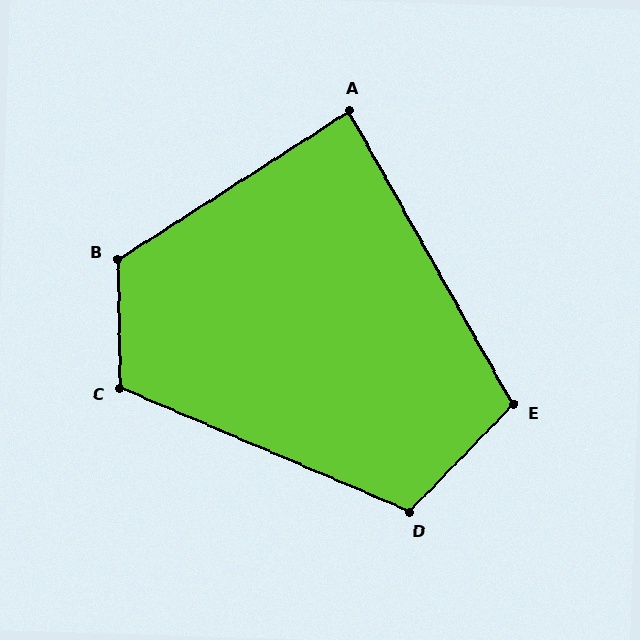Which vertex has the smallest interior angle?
A, at approximately 87 degrees.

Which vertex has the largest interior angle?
B, at approximately 122 degrees.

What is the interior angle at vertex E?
Approximately 106 degrees (obtuse).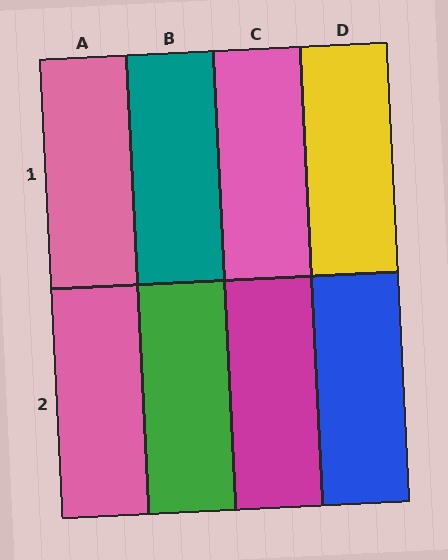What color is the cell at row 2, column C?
Magenta.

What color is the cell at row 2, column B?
Green.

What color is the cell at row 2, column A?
Pink.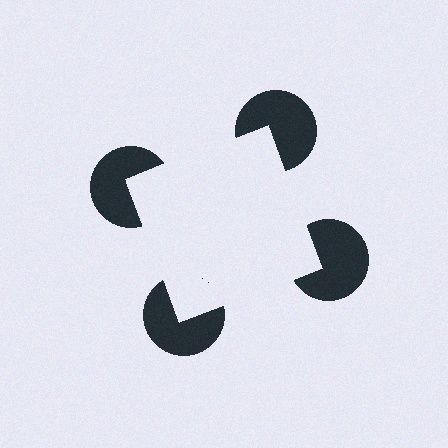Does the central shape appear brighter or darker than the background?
It typically appears slightly brighter than the background, even though no actual brightness change is drawn.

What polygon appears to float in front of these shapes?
An illusory square — its edges are inferred from the aligned wedge cuts in the pac-man discs, not physically drawn.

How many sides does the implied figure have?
4 sides.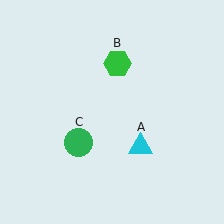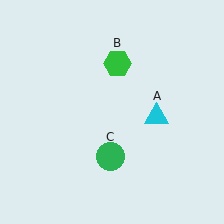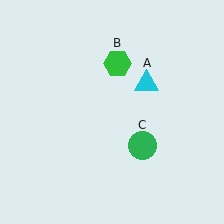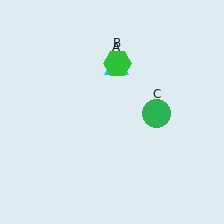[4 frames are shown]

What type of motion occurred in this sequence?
The cyan triangle (object A), green circle (object C) rotated counterclockwise around the center of the scene.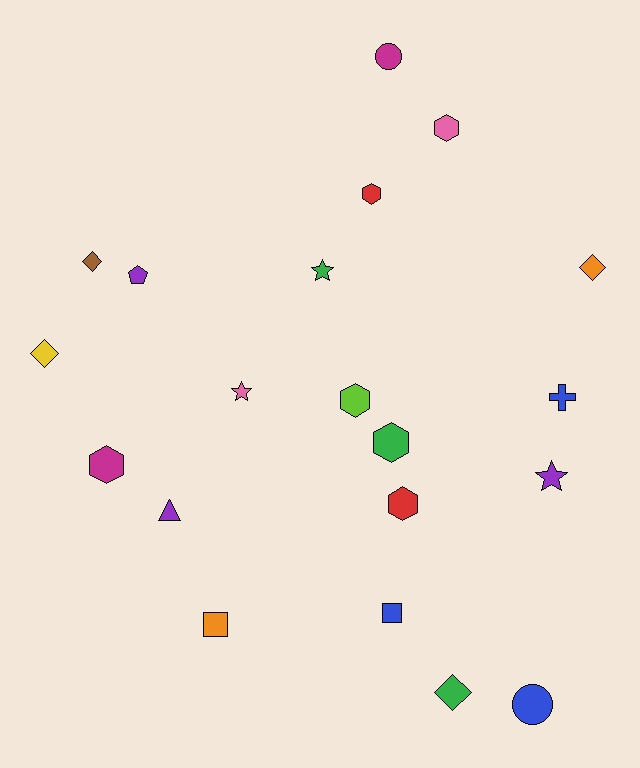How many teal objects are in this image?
There are no teal objects.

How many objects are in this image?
There are 20 objects.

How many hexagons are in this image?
There are 6 hexagons.